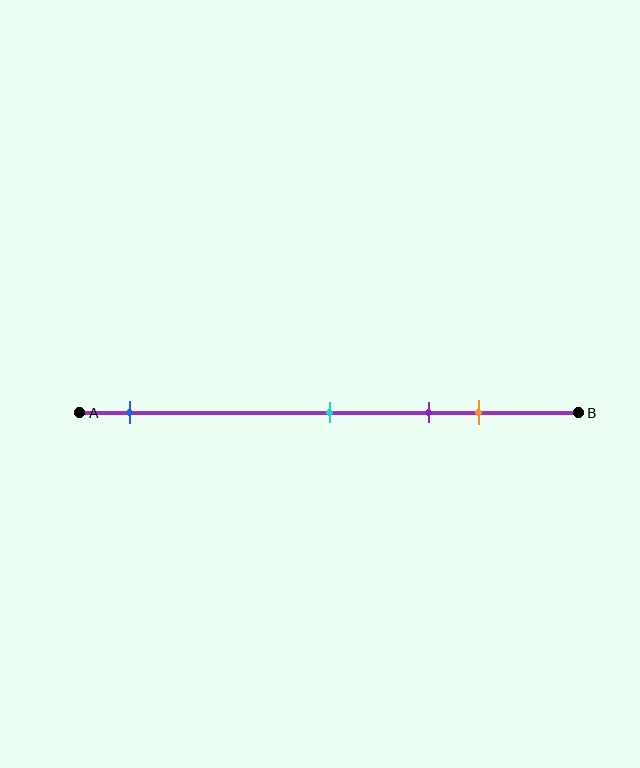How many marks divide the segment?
There are 4 marks dividing the segment.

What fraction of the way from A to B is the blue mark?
The blue mark is approximately 10% (0.1) of the way from A to B.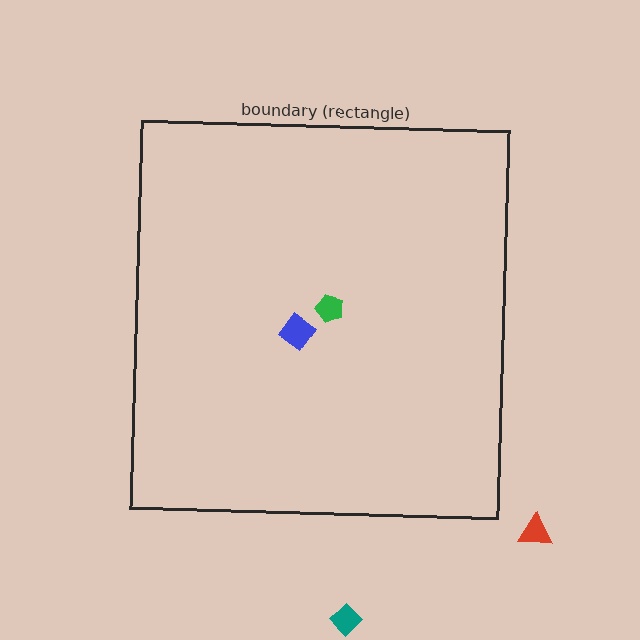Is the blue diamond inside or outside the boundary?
Inside.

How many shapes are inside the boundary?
2 inside, 2 outside.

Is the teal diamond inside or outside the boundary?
Outside.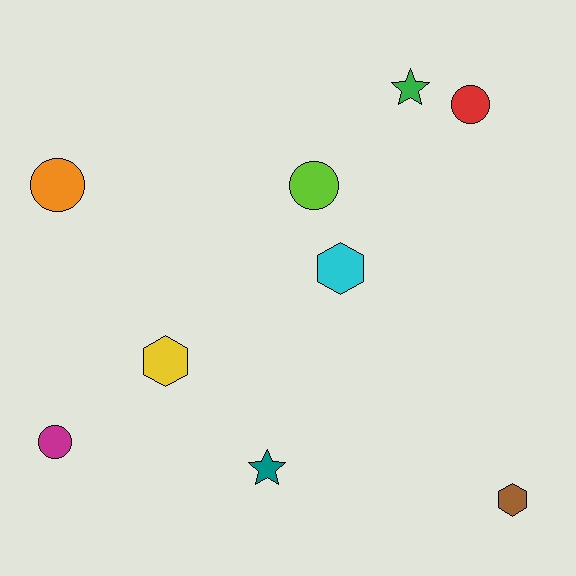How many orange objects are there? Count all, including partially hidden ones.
There is 1 orange object.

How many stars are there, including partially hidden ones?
There are 2 stars.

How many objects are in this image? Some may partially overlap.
There are 9 objects.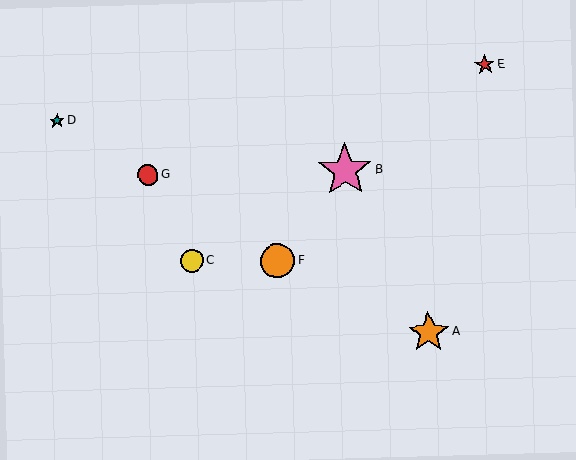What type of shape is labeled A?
Shape A is an orange star.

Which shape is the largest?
The pink star (labeled B) is the largest.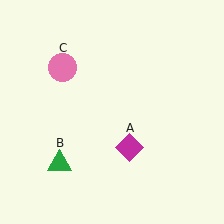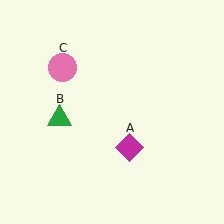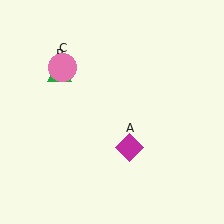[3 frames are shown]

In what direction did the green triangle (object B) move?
The green triangle (object B) moved up.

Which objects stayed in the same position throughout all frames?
Magenta diamond (object A) and pink circle (object C) remained stationary.